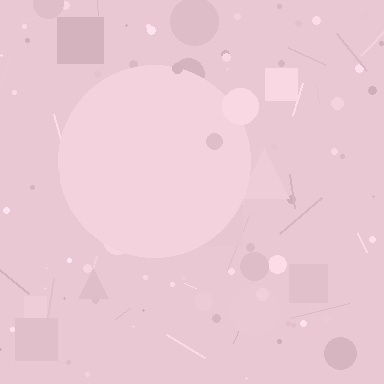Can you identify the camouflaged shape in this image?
The camouflaged shape is a circle.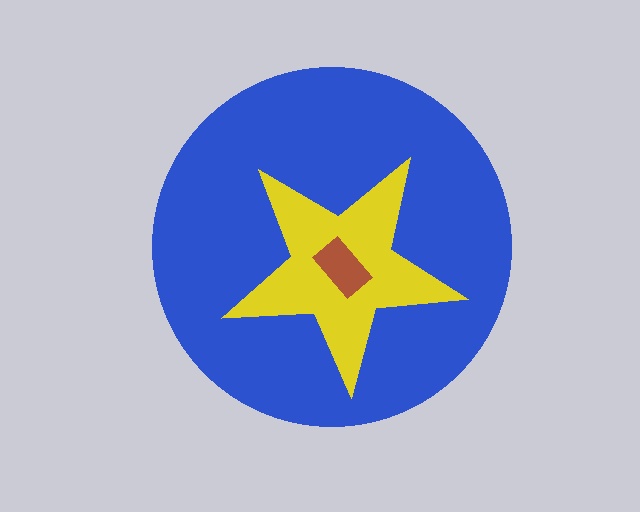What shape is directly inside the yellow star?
The brown rectangle.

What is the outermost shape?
The blue circle.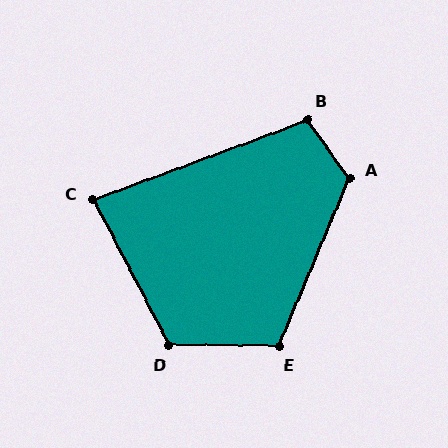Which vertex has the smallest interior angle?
C, at approximately 83 degrees.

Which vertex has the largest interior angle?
A, at approximately 122 degrees.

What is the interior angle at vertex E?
Approximately 113 degrees (obtuse).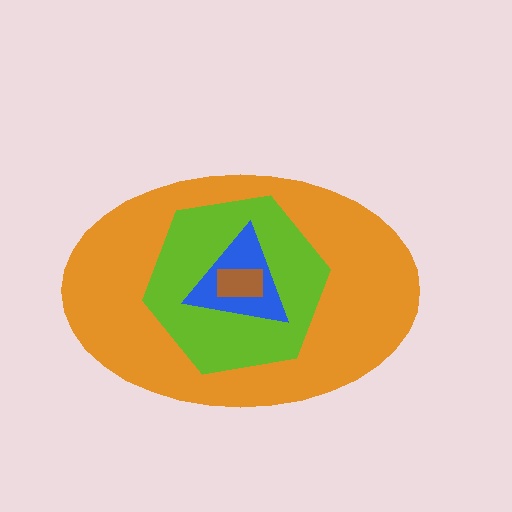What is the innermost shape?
The brown rectangle.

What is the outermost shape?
The orange ellipse.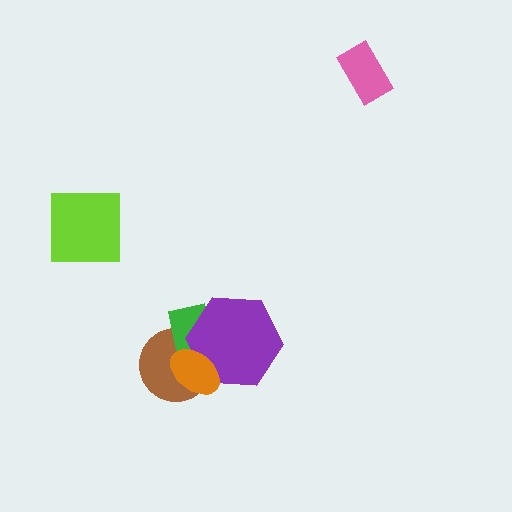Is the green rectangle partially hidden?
Yes, it is partially covered by another shape.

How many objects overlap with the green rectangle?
3 objects overlap with the green rectangle.